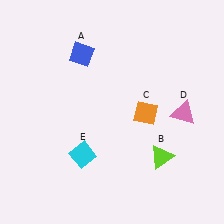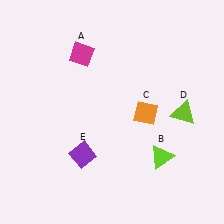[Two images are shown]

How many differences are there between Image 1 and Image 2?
There are 3 differences between the two images.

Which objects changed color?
A changed from blue to magenta. D changed from pink to lime. E changed from cyan to purple.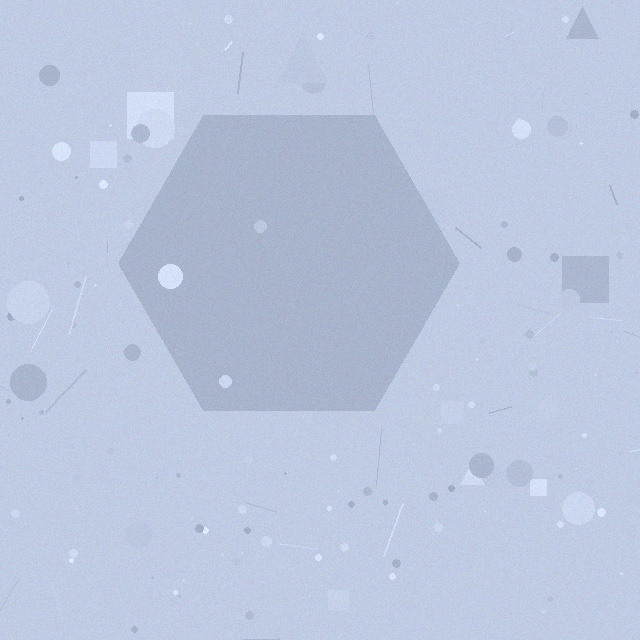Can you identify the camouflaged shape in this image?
The camouflaged shape is a hexagon.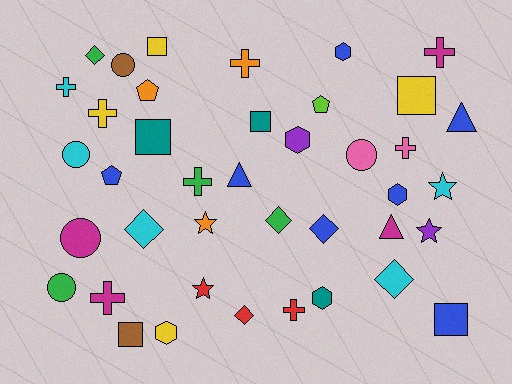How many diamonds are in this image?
There are 6 diamonds.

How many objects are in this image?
There are 40 objects.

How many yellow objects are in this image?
There are 4 yellow objects.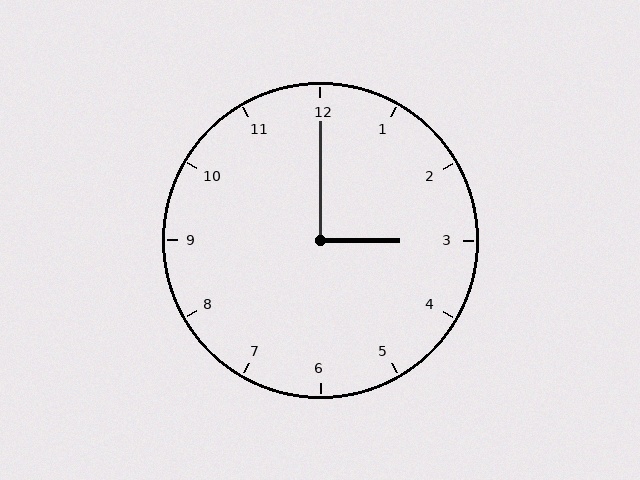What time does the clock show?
3:00.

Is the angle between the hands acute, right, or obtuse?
It is right.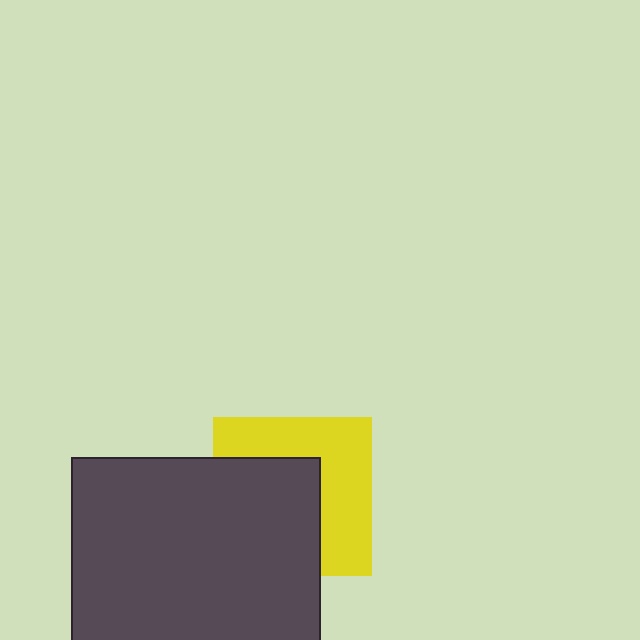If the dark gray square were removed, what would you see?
You would see the complete yellow square.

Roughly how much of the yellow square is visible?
About half of it is visible (roughly 49%).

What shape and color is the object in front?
The object in front is a dark gray square.